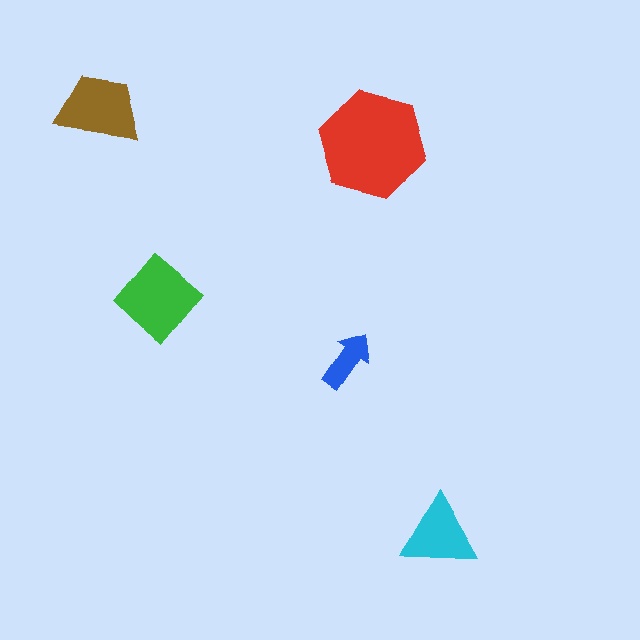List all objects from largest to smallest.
The red hexagon, the green diamond, the brown trapezoid, the cyan triangle, the blue arrow.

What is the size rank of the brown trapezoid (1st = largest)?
3rd.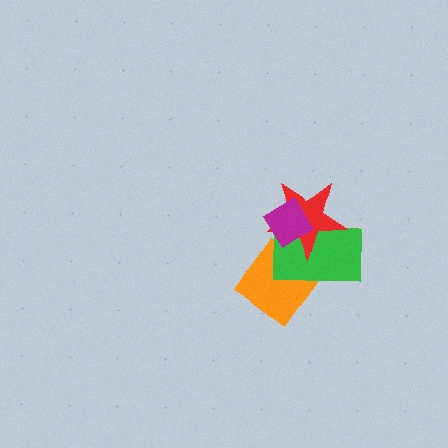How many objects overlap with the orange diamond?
1 object overlaps with the orange diamond.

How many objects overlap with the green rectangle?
3 objects overlap with the green rectangle.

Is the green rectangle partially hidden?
Yes, it is partially covered by another shape.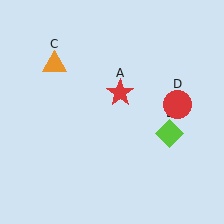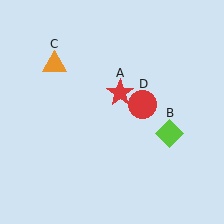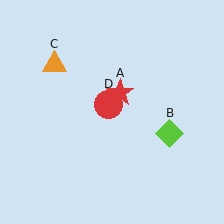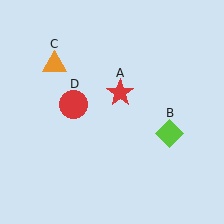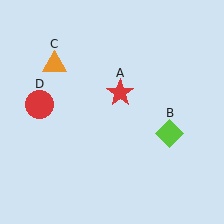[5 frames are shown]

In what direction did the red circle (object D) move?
The red circle (object D) moved left.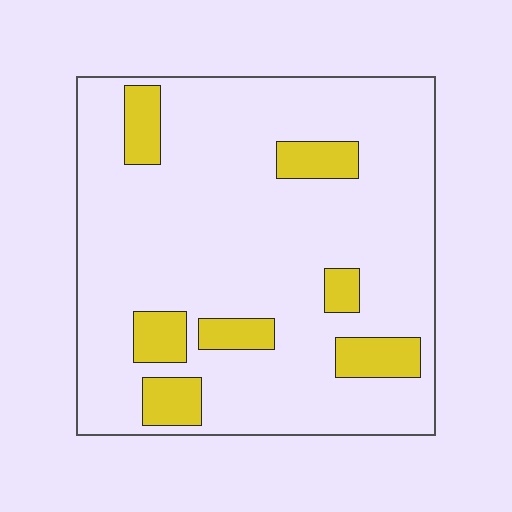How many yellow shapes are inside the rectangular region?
7.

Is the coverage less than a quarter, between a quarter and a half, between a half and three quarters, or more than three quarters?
Less than a quarter.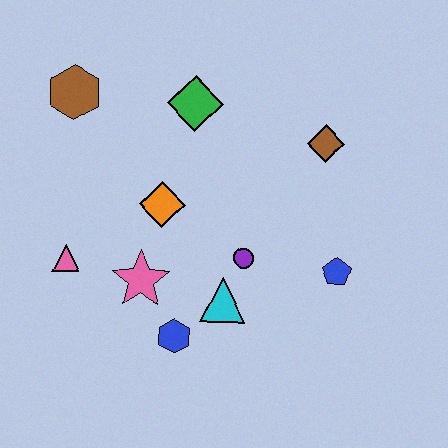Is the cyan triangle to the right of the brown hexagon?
Yes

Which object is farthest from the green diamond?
The blue hexagon is farthest from the green diamond.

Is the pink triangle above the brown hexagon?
No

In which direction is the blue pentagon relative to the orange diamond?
The blue pentagon is to the right of the orange diamond.